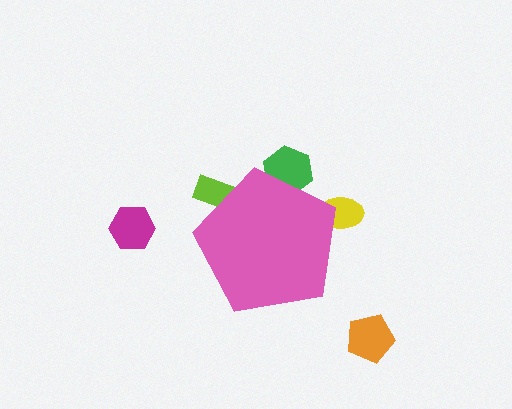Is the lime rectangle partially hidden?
Yes, the lime rectangle is partially hidden behind the pink pentagon.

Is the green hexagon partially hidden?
Yes, the green hexagon is partially hidden behind the pink pentagon.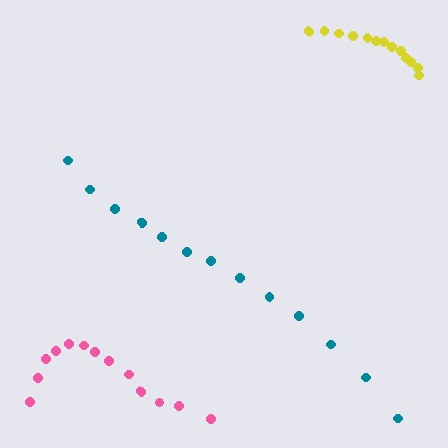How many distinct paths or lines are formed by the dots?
There are 3 distinct paths.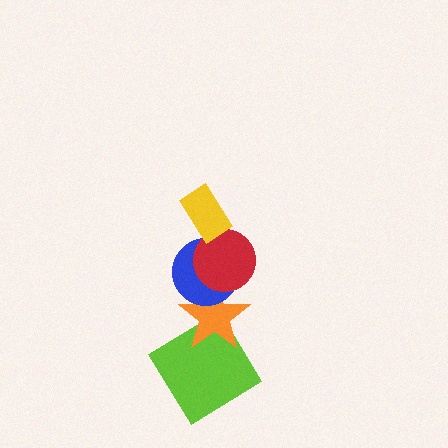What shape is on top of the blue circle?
The red circle is on top of the blue circle.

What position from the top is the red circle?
The red circle is 2nd from the top.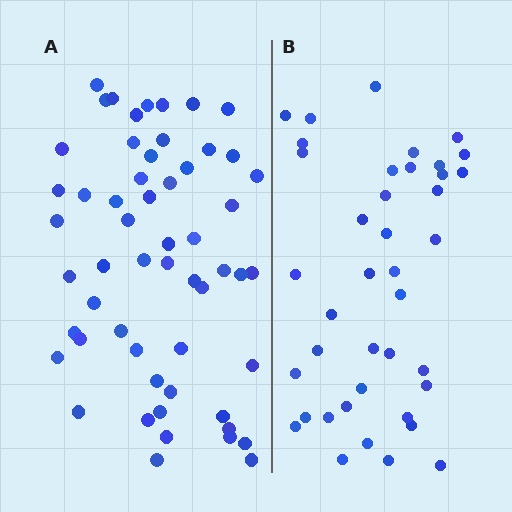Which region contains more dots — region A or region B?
Region A (the left region) has more dots.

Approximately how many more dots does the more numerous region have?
Region A has approximately 15 more dots than region B.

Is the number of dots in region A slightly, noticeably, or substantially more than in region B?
Region A has noticeably more, but not dramatically so. The ratio is roughly 1.4 to 1.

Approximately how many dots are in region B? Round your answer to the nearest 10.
About 40 dots.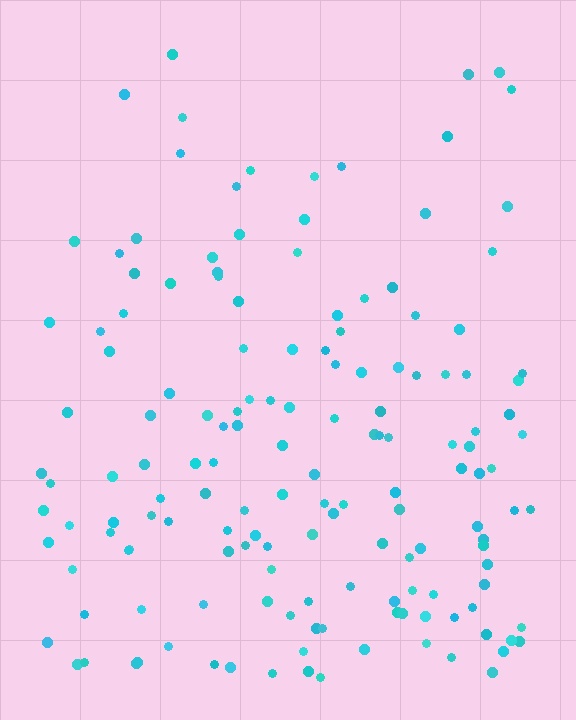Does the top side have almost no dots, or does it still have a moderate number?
Still a moderate number, just noticeably fewer than the bottom.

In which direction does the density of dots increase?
From top to bottom, with the bottom side densest.